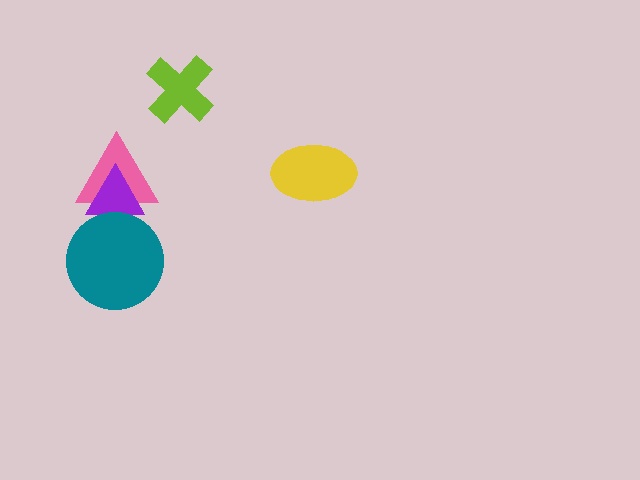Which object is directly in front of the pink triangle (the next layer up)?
The purple triangle is directly in front of the pink triangle.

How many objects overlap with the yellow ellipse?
0 objects overlap with the yellow ellipse.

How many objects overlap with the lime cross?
0 objects overlap with the lime cross.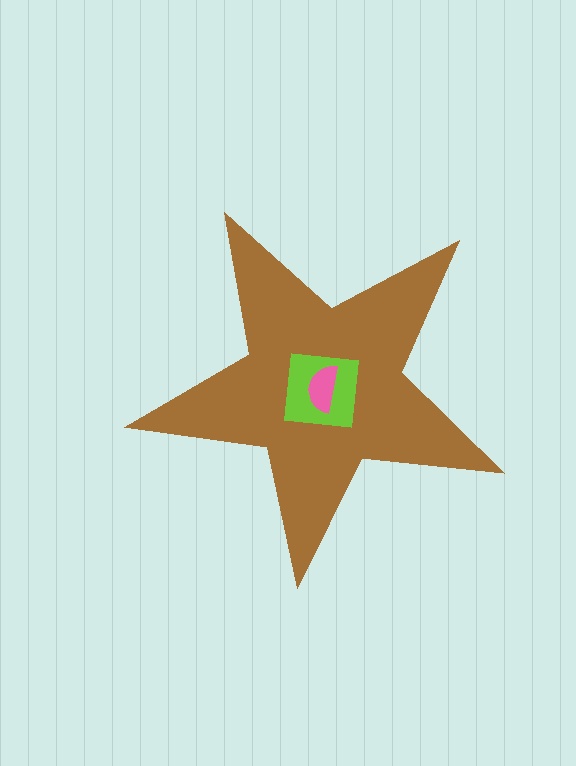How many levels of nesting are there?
3.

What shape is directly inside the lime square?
The pink semicircle.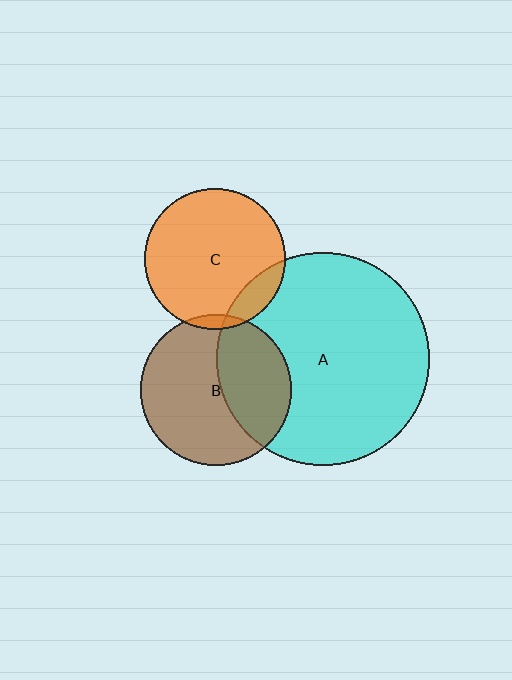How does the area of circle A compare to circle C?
Approximately 2.3 times.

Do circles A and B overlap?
Yes.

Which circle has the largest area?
Circle A (cyan).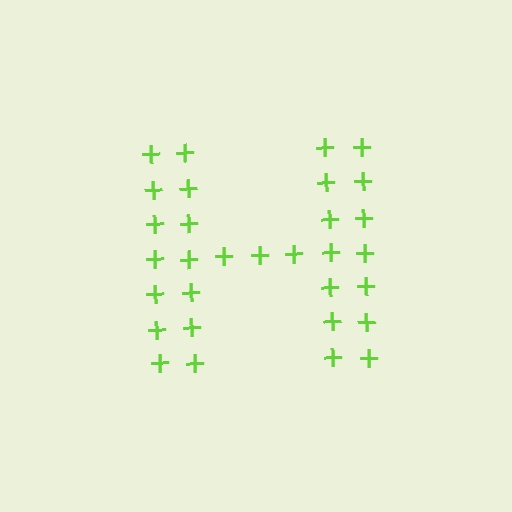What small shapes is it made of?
It is made of small plus signs.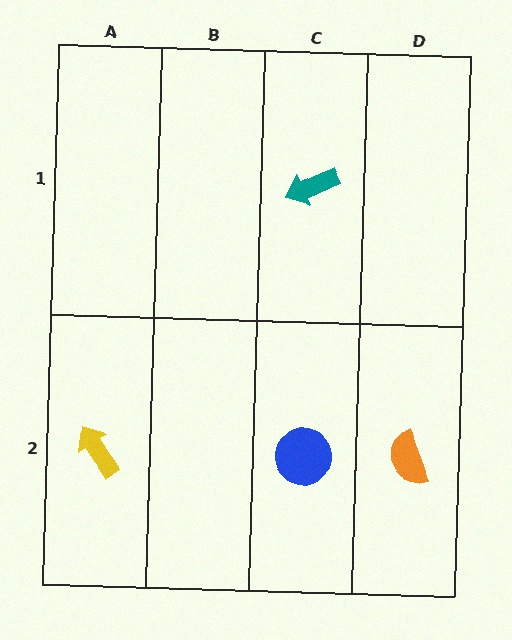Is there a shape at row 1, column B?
No, that cell is empty.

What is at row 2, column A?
A yellow arrow.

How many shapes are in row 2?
3 shapes.